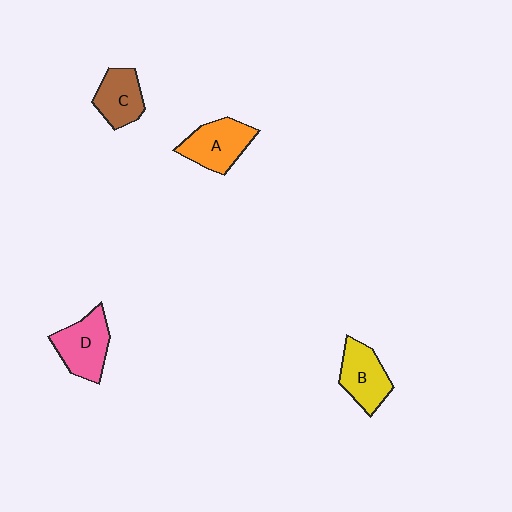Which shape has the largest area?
Shape D (pink).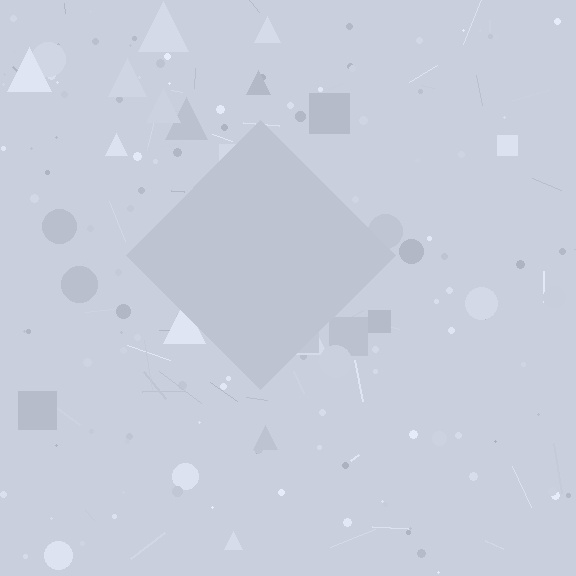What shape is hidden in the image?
A diamond is hidden in the image.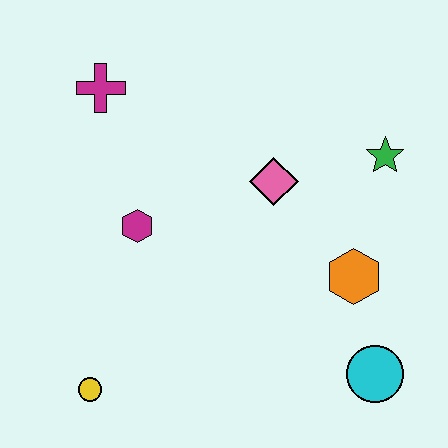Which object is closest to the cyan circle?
The orange hexagon is closest to the cyan circle.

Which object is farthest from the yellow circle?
The green star is farthest from the yellow circle.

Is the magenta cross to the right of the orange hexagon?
No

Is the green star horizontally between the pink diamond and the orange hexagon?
No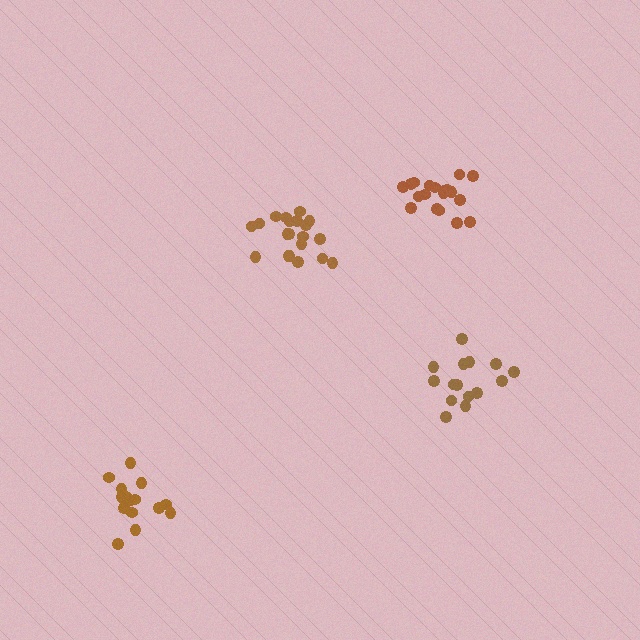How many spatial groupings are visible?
There are 4 spatial groupings.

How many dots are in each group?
Group 1: 20 dots, Group 2: 19 dots, Group 3: 15 dots, Group 4: 15 dots (69 total).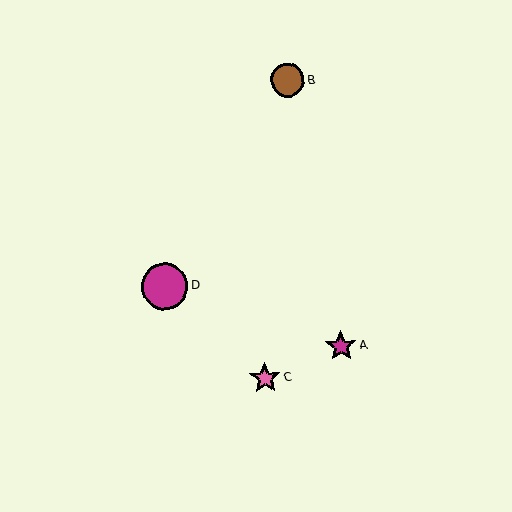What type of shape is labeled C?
Shape C is a pink star.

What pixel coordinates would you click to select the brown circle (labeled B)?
Click at (287, 80) to select the brown circle B.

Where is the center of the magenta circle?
The center of the magenta circle is at (164, 286).